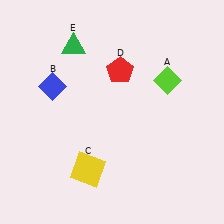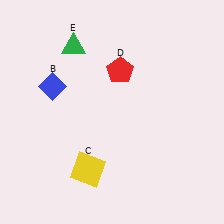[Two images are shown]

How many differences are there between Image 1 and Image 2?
There is 1 difference between the two images.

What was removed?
The lime diamond (A) was removed in Image 2.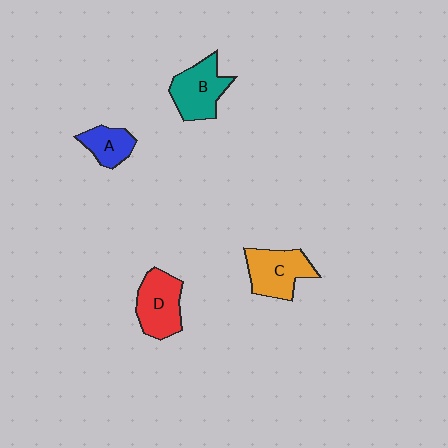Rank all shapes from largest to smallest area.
From largest to smallest: C (orange), D (red), B (teal), A (blue).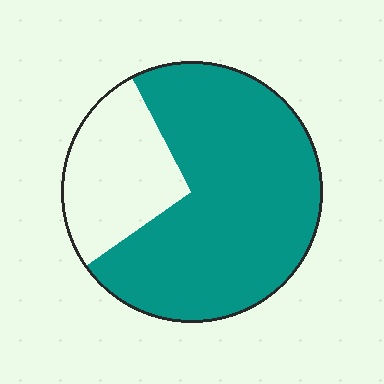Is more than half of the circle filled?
Yes.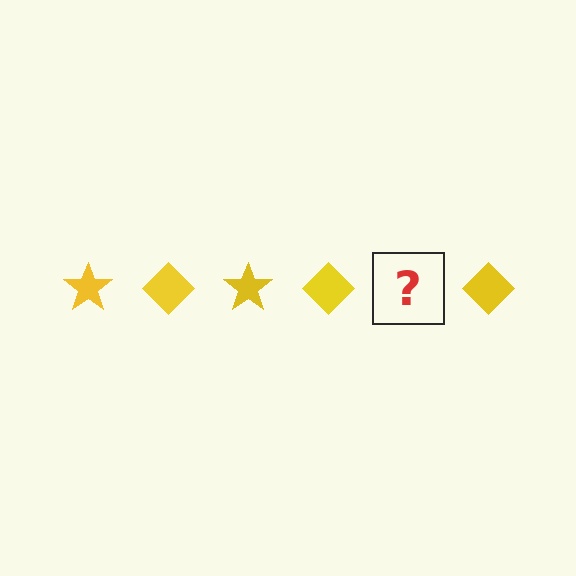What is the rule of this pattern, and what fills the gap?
The rule is that the pattern cycles through star, diamond shapes in yellow. The gap should be filled with a yellow star.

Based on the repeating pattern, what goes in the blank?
The blank should be a yellow star.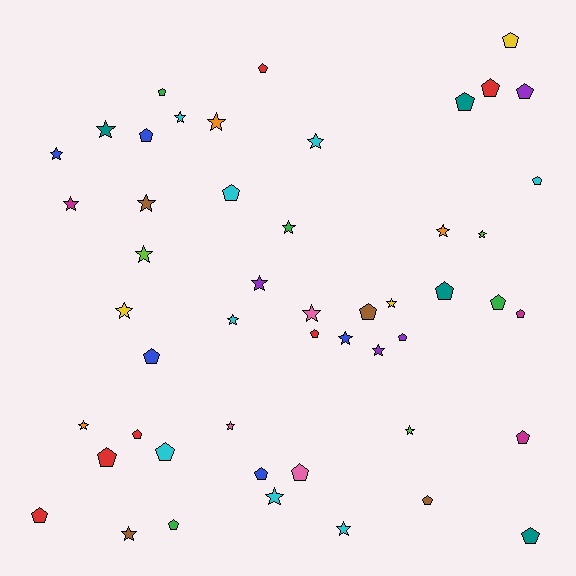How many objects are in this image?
There are 50 objects.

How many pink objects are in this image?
There are 3 pink objects.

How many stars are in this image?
There are 24 stars.